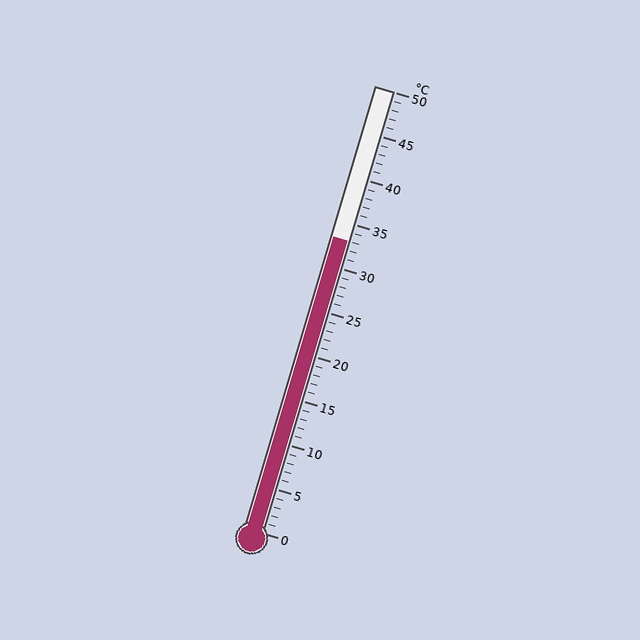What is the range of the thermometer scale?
The thermometer scale ranges from 0°C to 50°C.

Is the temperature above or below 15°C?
The temperature is above 15°C.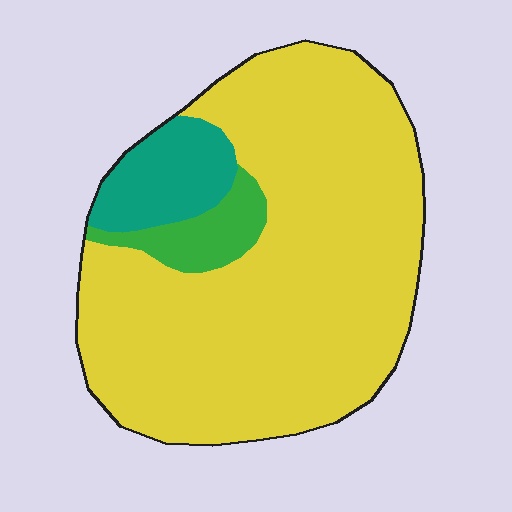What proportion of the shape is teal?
Teal takes up less than a quarter of the shape.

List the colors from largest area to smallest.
From largest to smallest: yellow, teal, green.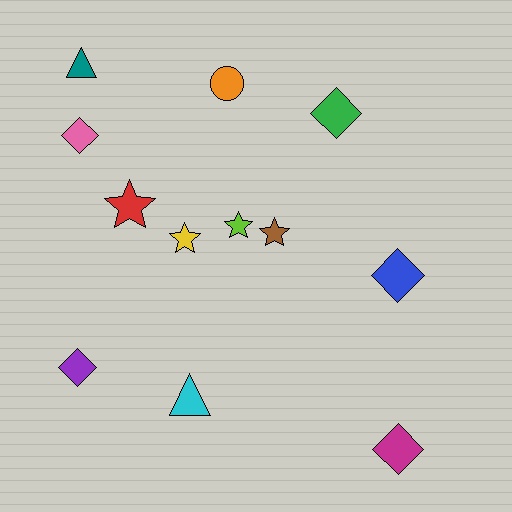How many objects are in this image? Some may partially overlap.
There are 12 objects.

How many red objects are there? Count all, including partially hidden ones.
There is 1 red object.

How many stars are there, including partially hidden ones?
There are 4 stars.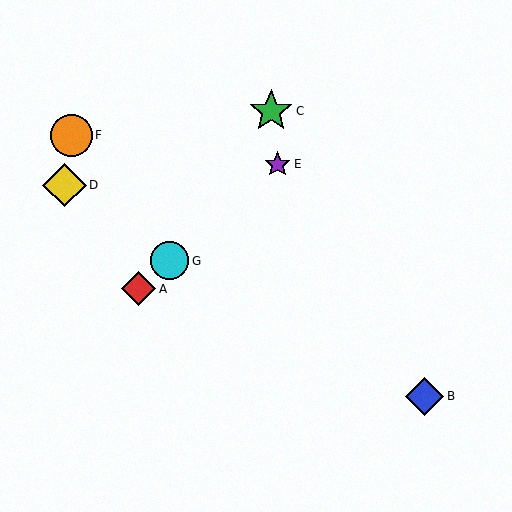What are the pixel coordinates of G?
Object G is at (170, 261).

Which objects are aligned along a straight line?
Objects A, E, G are aligned along a straight line.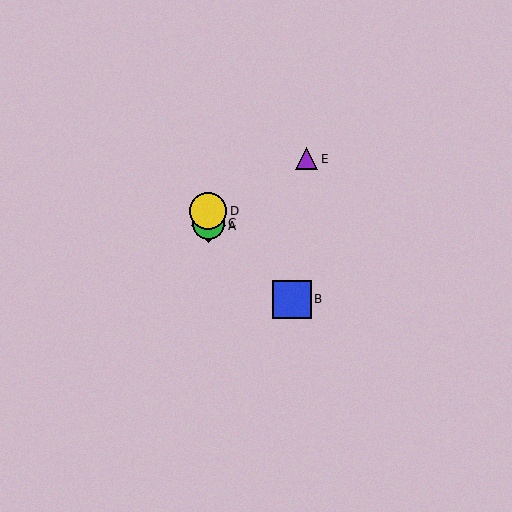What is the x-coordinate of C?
Object C is at x≈208.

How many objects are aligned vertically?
3 objects (A, C, D) are aligned vertically.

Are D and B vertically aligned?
No, D is at x≈208 and B is at x≈292.